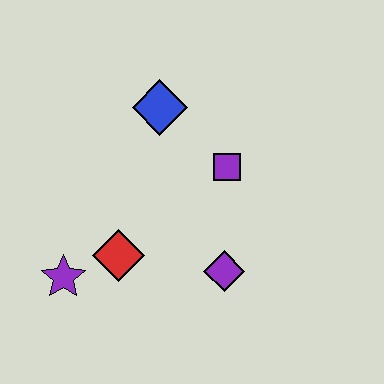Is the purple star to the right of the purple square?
No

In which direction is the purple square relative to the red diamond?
The purple square is to the right of the red diamond.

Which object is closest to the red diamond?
The purple star is closest to the red diamond.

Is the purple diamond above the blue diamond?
No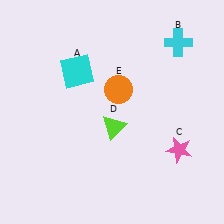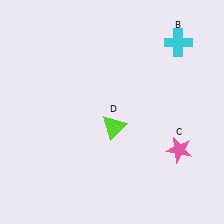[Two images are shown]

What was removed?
The orange circle (E), the cyan square (A) were removed in Image 2.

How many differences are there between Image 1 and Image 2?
There are 2 differences between the two images.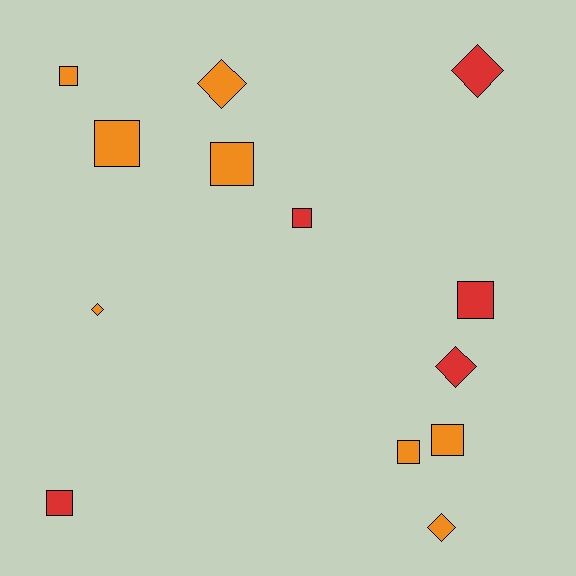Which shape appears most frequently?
Square, with 8 objects.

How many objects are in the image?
There are 13 objects.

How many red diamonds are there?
There are 2 red diamonds.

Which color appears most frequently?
Orange, with 8 objects.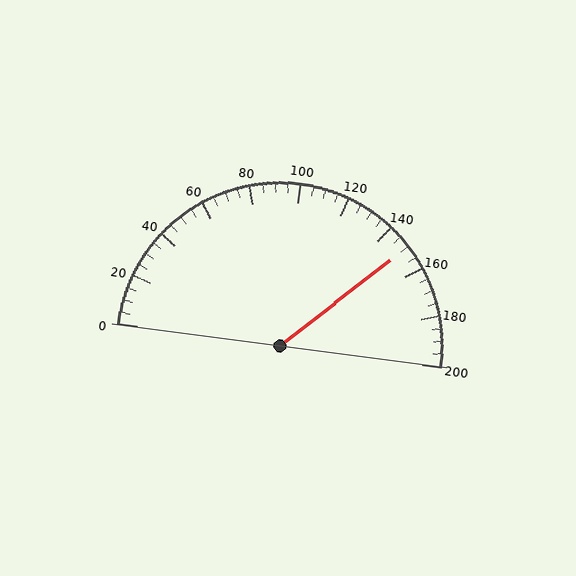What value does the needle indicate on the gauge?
The needle indicates approximately 150.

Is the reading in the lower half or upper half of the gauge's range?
The reading is in the upper half of the range (0 to 200).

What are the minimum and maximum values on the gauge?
The gauge ranges from 0 to 200.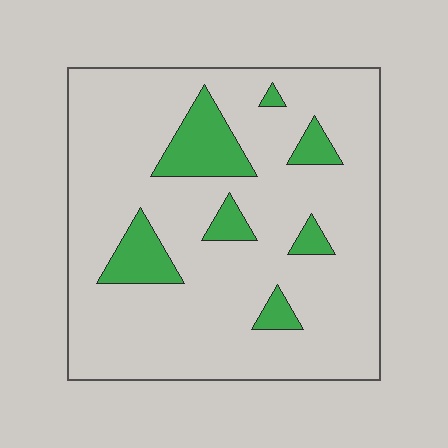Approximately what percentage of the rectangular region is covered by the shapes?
Approximately 15%.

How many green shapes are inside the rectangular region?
7.